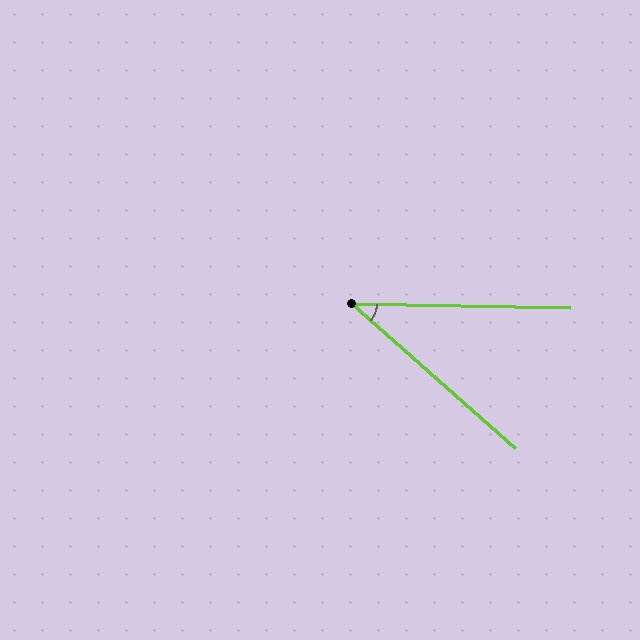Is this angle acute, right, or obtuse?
It is acute.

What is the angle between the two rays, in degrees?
Approximately 41 degrees.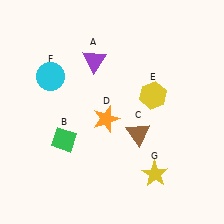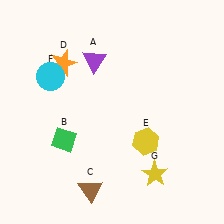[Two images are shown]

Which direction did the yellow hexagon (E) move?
The yellow hexagon (E) moved down.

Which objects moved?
The objects that moved are: the brown triangle (C), the orange star (D), the yellow hexagon (E).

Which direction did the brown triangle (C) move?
The brown triangle (C) moved down.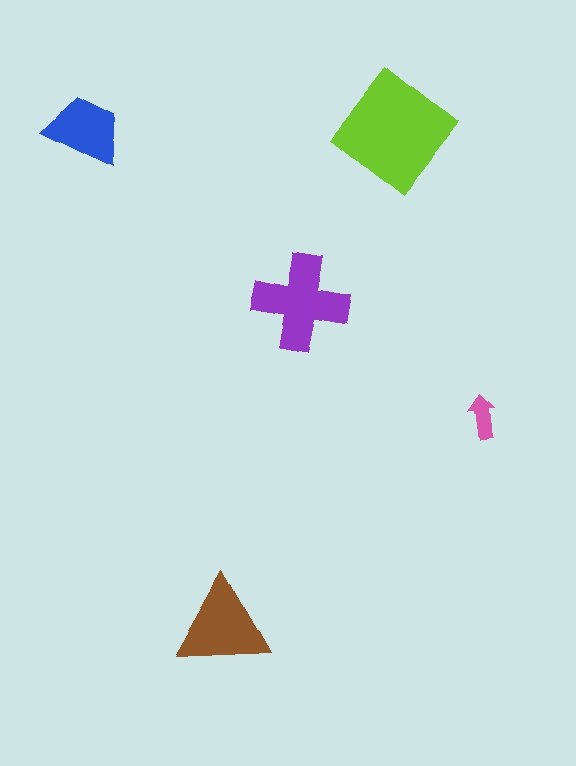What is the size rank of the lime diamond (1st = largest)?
1st.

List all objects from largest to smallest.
The lime diamond, the purple cross, the brown triangle, the blue trapezoid, the pink arrow.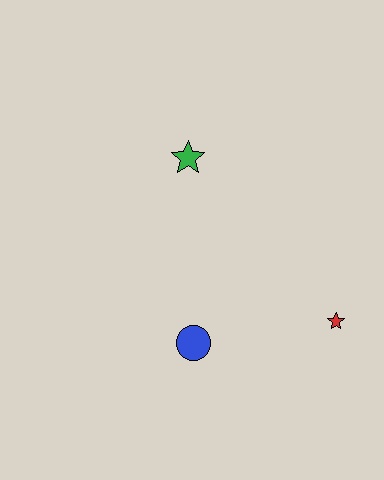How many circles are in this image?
There is 1 circle.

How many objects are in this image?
There are 3 objects.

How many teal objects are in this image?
There are no teal objects.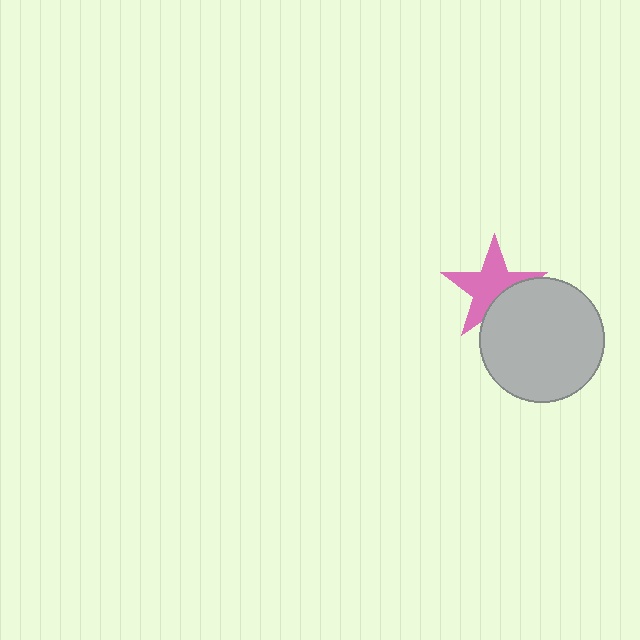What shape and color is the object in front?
The object in front is a light gray circle.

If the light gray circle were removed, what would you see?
You would see the complete pink star.